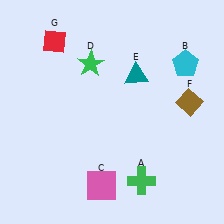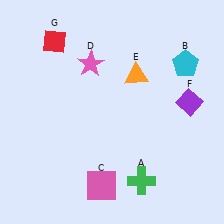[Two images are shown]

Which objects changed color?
D changed from green to pink. E changed from teal to orange. F changed from brown to purple.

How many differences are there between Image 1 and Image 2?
There are 3 differences between the two images.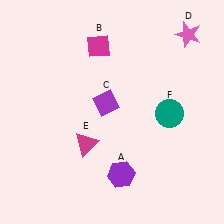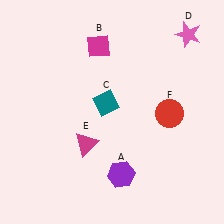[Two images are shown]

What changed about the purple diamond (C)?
In Image 1, C is purple. In Image 2, it changed to teal.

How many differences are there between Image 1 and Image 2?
There are 2 differences between the two images.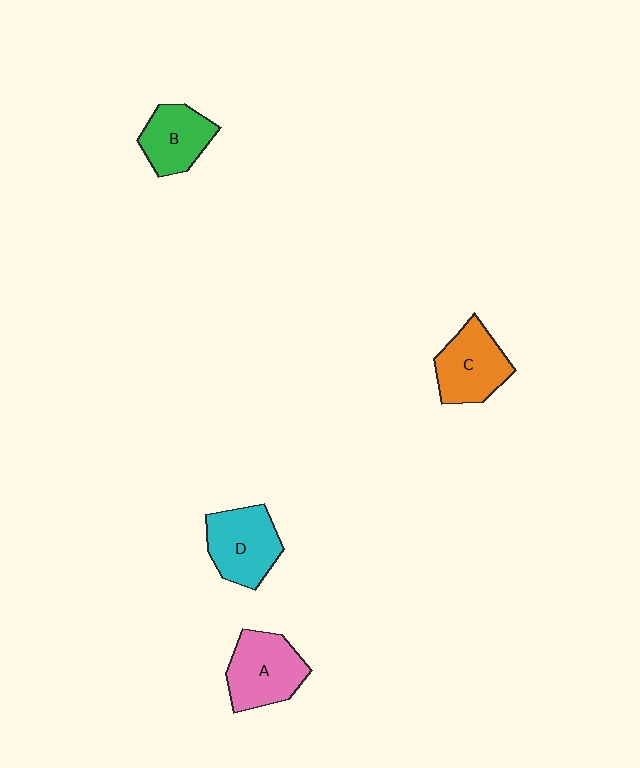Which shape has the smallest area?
Shape B (green).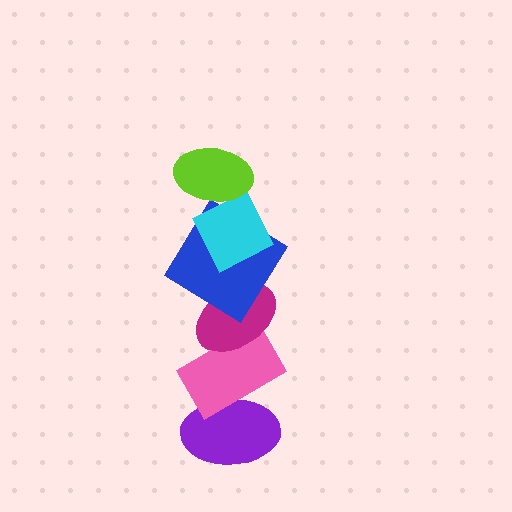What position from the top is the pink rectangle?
The pink rectangle is 5th from the top.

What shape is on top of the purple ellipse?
The pink rectangle is on top of the purple ellipse.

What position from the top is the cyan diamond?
The cyan diamond is 2nd from the top.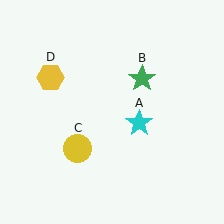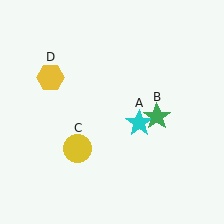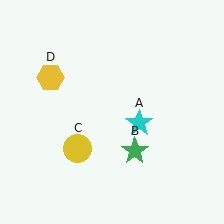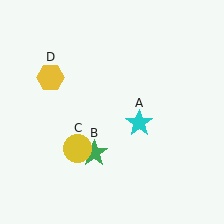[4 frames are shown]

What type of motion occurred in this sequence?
The green star (object B) rotated clockwise around the center of the scene.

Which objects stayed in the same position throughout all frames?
Cyan star (object A) and yellow circle (object C) and yellow hexagon (object D) remained stationary.